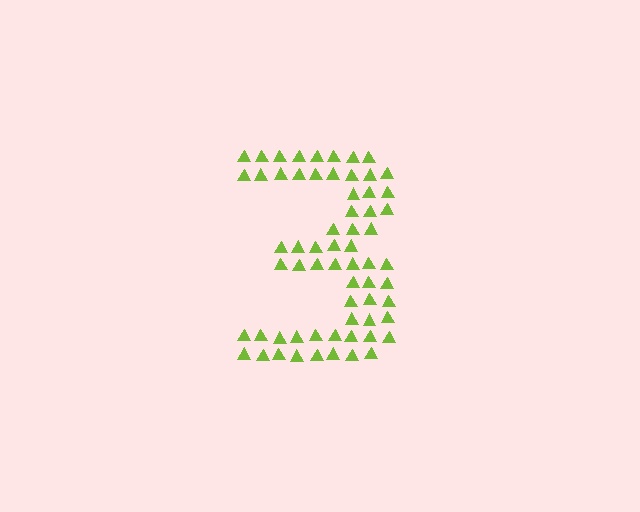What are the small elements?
The small elements are triangles.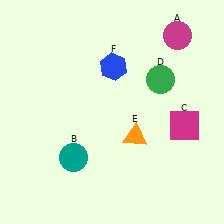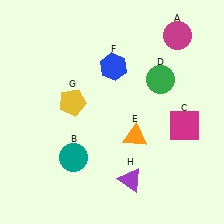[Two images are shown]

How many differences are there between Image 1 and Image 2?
There are 2 differences between the two images.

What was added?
A yellow pentagon (G), a purple triangle (H) were added in Image 2.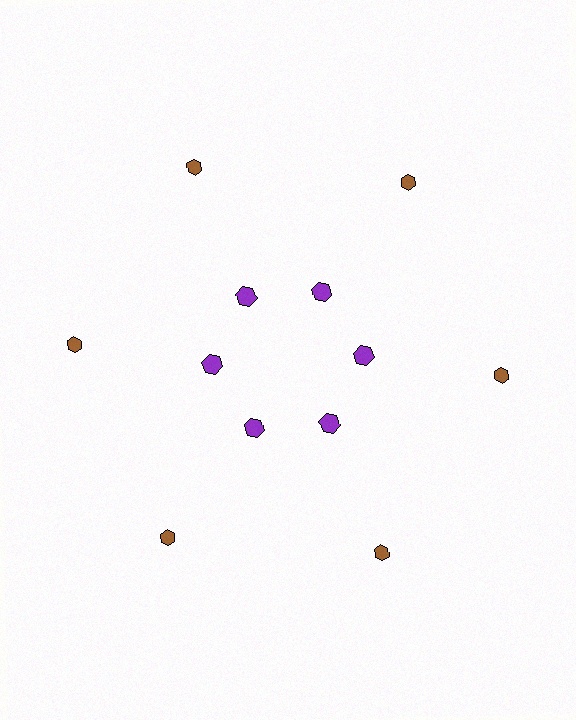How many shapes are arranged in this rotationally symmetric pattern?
There are 12 shapes, arranged in 6 groups of 2.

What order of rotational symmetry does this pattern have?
This pattern has 6-fold rotational symmetry.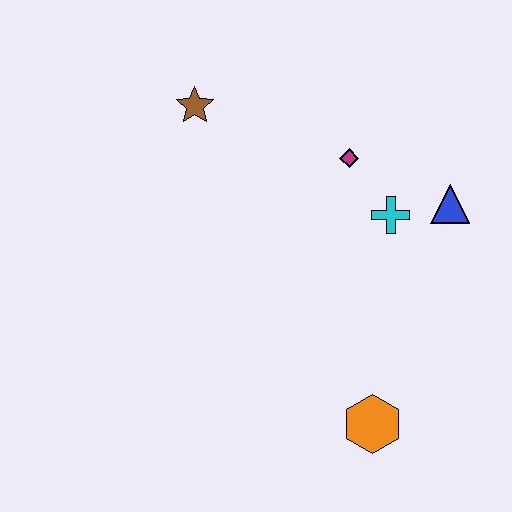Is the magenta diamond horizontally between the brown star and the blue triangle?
Yes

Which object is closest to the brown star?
The magenta diamond is closest to the brown star.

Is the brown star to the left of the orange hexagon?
Yes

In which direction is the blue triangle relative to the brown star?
The blue triangle is to the right of the brown star.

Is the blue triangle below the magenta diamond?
Yes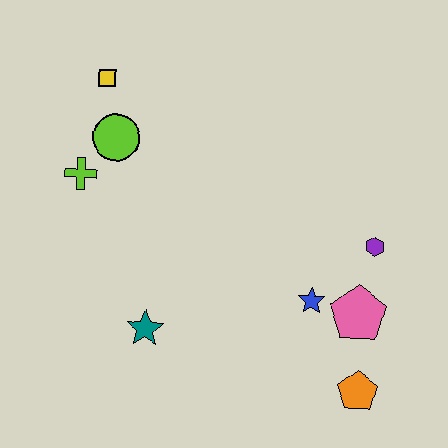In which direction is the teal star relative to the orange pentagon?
The teal star is to the left of the orange pentagon.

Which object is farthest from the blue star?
The yellow square is farthest from the blue star.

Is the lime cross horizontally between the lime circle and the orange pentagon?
No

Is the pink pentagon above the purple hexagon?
No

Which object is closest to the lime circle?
The lime cross is closest to the lime circle.